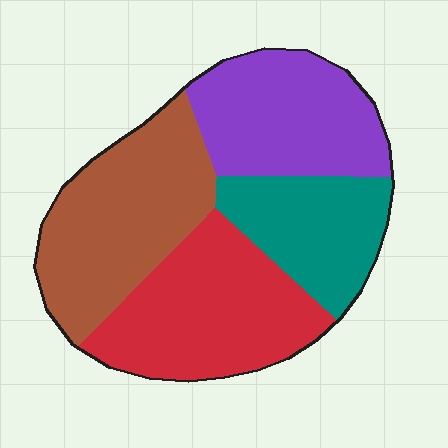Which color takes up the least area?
Teal, at roughly 20%.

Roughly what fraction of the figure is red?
Red takes up about one quarter (1/4) of the figure.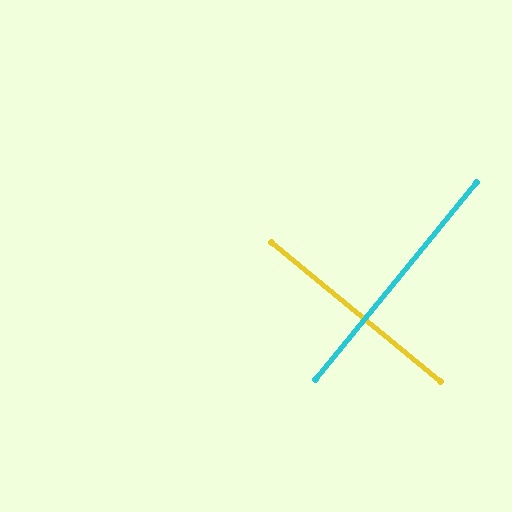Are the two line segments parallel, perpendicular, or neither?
Perpendicular — they meet at approximately 90°.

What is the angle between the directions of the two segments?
Approximately 90 degrees.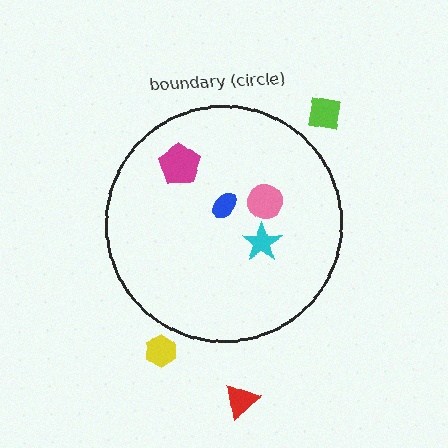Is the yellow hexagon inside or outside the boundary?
Outside.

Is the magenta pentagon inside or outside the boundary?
Inside.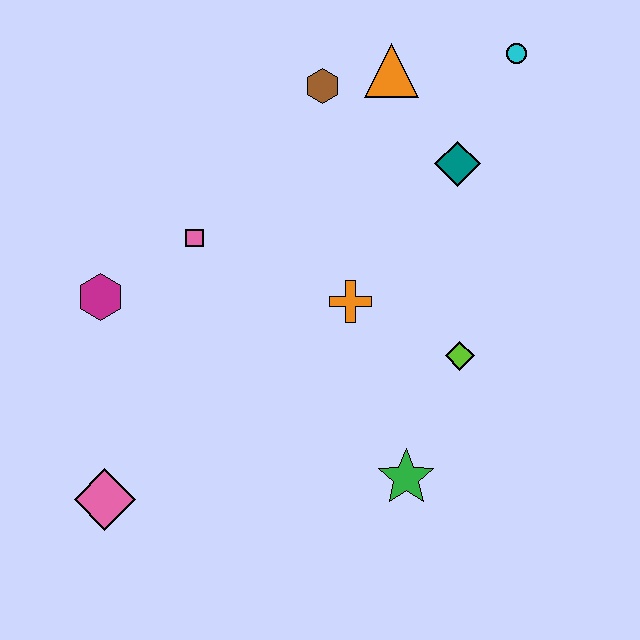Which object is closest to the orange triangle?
The brown hexagon is closest to the orange triangle.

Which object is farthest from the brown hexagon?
The pink diamond is farthest from the brown hexagon.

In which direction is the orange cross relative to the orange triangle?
The orange cross is below the orange triangle.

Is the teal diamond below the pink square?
No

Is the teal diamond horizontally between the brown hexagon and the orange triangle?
No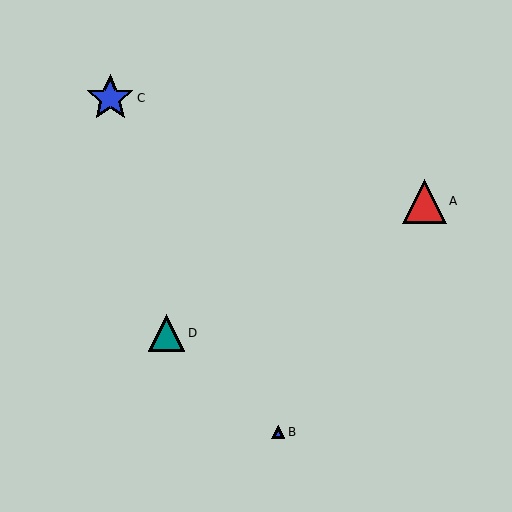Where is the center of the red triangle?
The center of the red triangle is at (424, 201).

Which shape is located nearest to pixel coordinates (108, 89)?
The blue star (labeled C) at (110, 98) is nearest to that location.